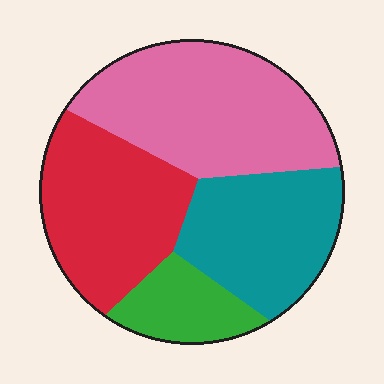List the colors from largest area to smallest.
From largest to smallest: pink, red, teal, green.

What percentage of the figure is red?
Red covers 28% of the figure.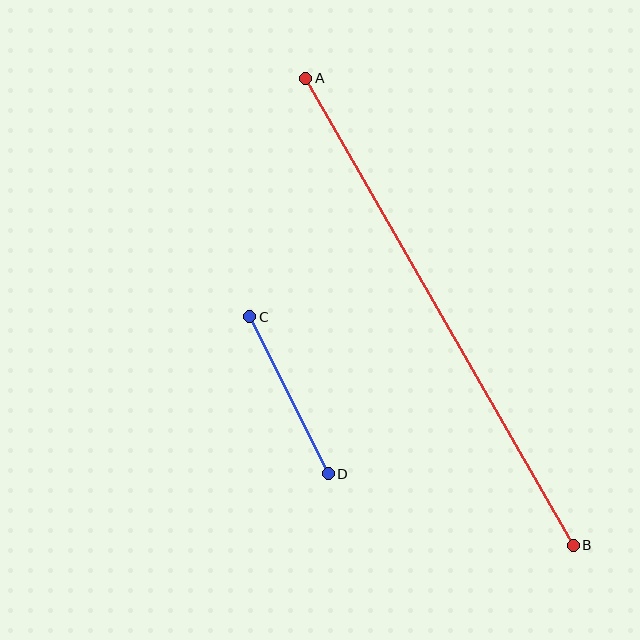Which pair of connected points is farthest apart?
Points A and B are farthest apart.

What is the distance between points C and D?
The distance is approximately 176 pixels.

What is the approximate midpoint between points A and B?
The midpoint is at approximately (439, 312) pixels.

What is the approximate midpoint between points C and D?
The midpoint is at approximately (289, 395) pixels.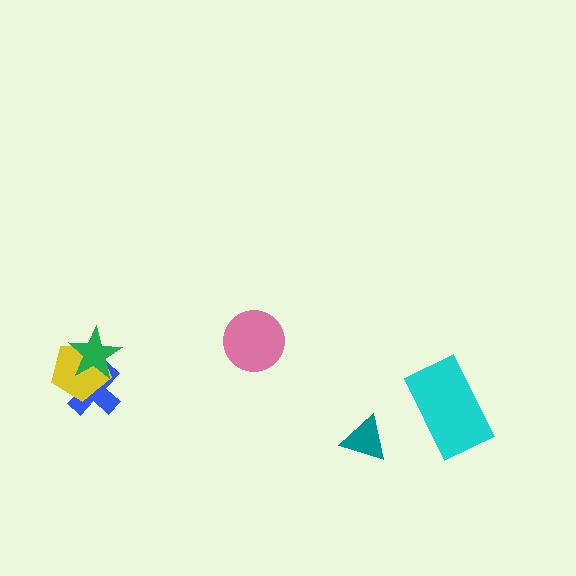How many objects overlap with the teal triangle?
0 objects overlap with the teal triangle.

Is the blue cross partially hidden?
Yes, it is partially covered by another shape.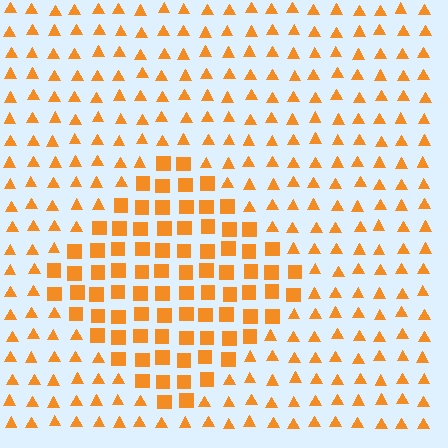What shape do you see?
I see a diamond.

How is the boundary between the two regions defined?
The boundary is defined by a change in element shape: squares inside vs. triangles outside. All elements share the same color and spacing.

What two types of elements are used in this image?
The image uses squares inside the diamond region and triangles outside it.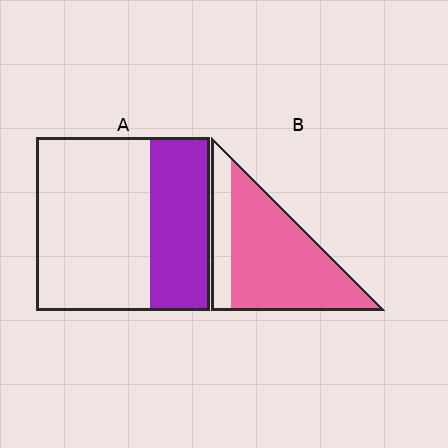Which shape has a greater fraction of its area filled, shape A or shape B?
Shape B.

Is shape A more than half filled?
No.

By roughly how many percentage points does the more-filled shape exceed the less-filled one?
By roughly 45 percentage points (B over A).